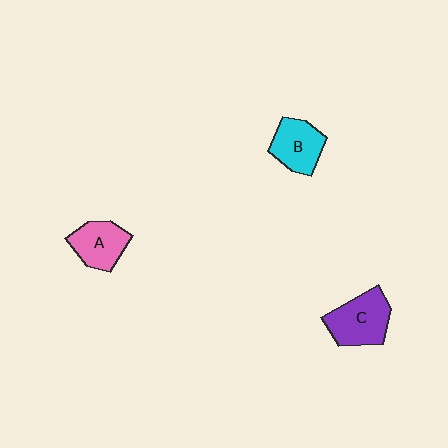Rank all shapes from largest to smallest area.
From largest to smallest: C (purple), B (cyan), A (pink).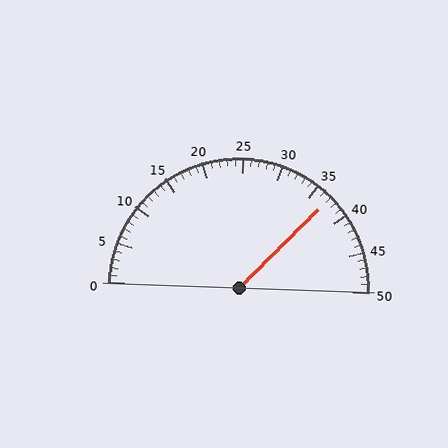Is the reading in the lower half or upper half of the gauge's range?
The reading is in the upper half of the range (0 to 50).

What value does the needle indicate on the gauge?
The needle indicates approximately 37.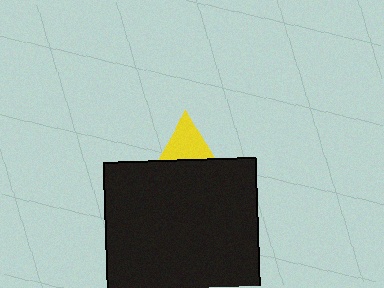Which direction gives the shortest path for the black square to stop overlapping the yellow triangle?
Moving down gives the shortest separation.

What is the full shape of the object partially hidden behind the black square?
The partially hidden object is a yellow triangle.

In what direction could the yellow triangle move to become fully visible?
The yellow triangle could move up. That would shift it out from behind the black square entirely.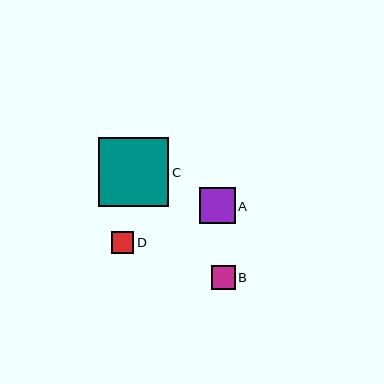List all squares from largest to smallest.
From largest to smallest: C, A, B, D.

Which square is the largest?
Square C is the largest with a size of approximately 70 pixels.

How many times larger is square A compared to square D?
Square A is approximately 1.6 times the size of square D.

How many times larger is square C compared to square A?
Square C is approximately 1.9 times the size of square A.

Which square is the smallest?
Square D is the smallest with a size of approximately 23 pixels.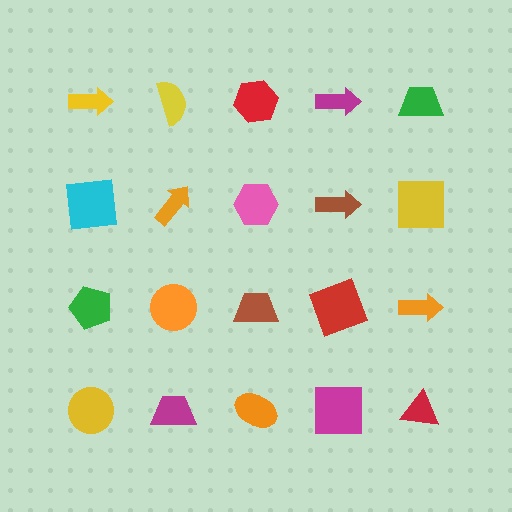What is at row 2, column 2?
An orange arrow.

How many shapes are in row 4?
5 shapes.